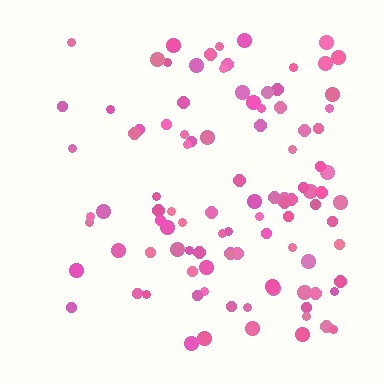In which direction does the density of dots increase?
From left to right, with the right side densest.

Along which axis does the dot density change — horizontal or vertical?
Horizontal.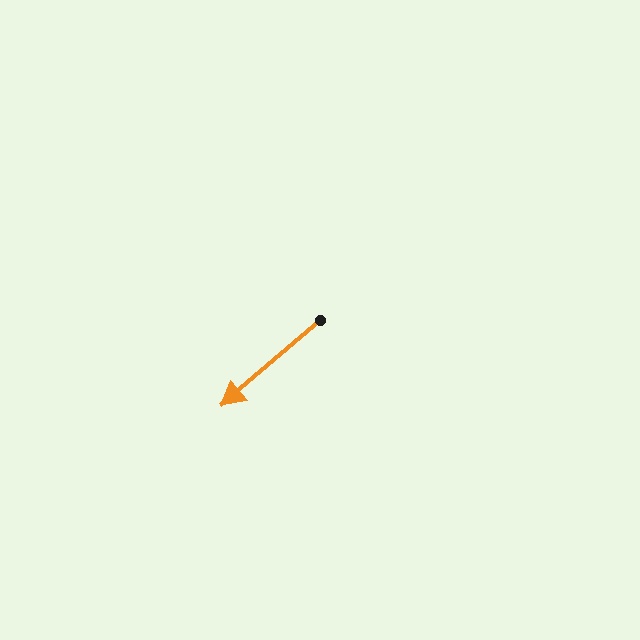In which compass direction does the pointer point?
Southwest.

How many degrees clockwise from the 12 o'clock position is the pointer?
Approximately 229 degrees.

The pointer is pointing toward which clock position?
Roughly 8 o'clock.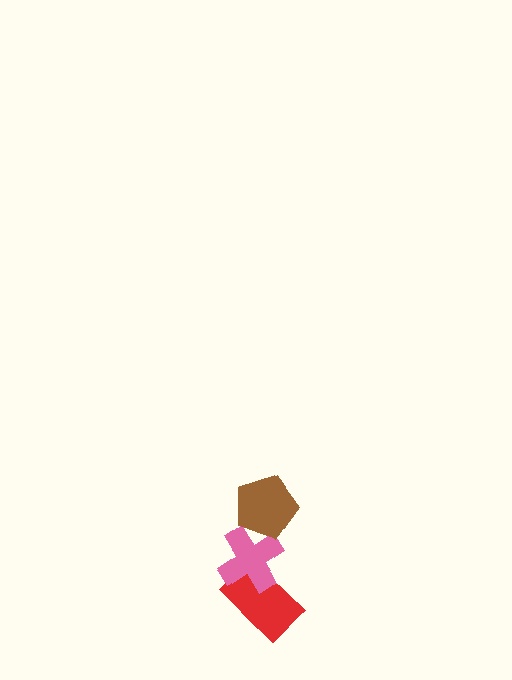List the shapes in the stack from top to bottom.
From top to bottom: the brown pentagon, the pink cross, the red rectangle.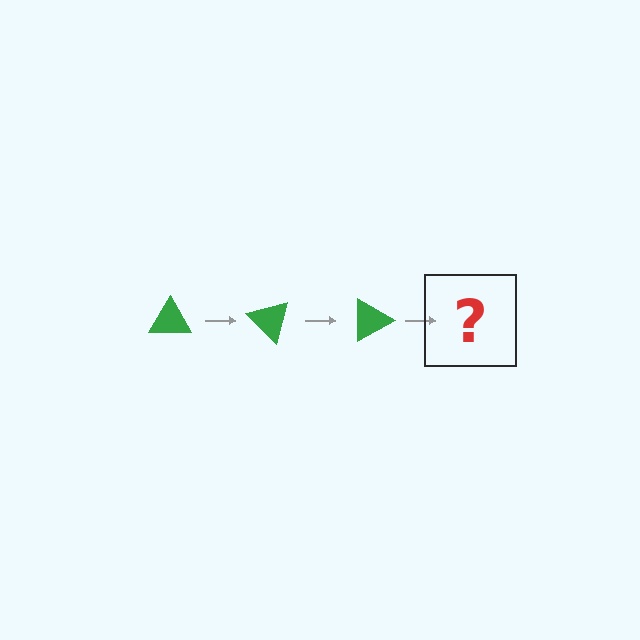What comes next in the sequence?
The next element should be a green triangle rotated 135 degrees.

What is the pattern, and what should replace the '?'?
The pattern is that the triangle rotates 45 degrees each step. The '?' should be a green triangle rotated 135 degrees.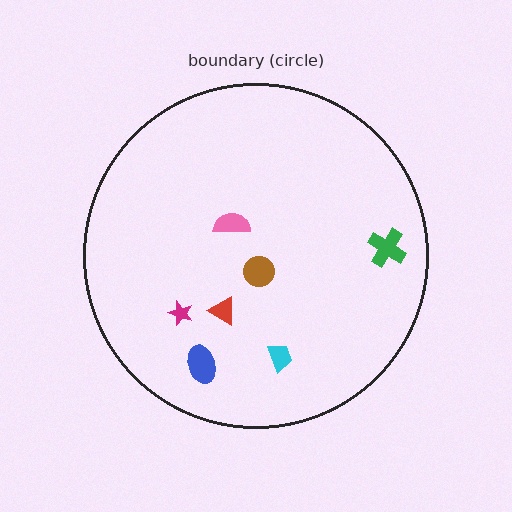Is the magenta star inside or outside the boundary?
Inside.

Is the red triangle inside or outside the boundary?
Inside.